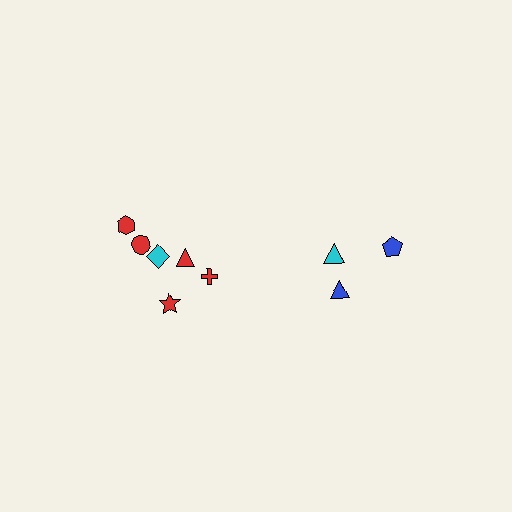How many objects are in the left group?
There are 6 objects.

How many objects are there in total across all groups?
There are 9 objects.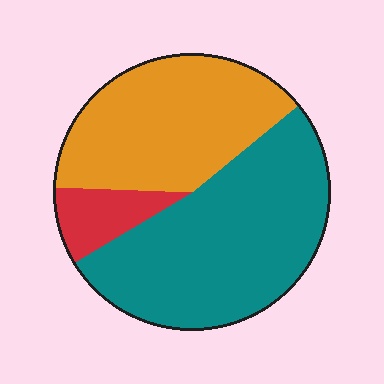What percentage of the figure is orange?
Orange takes up between a quarter and a half of the figure.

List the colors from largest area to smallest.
From largest to smallest: teal, orange, red.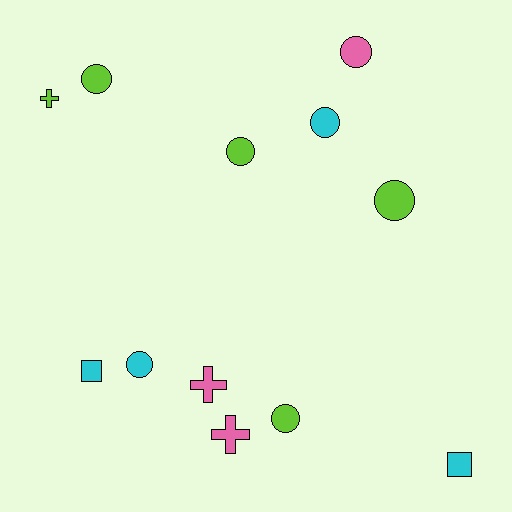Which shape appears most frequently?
Circle, with 7 objects.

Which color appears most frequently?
Lime, with 5 objects.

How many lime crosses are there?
There is 1 lime cross.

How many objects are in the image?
There are 12 objects.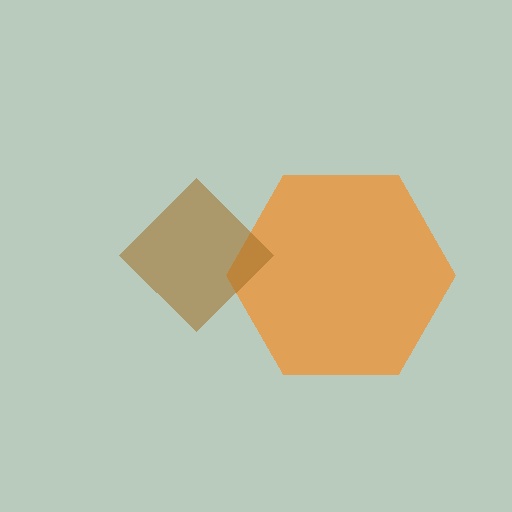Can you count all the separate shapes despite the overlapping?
Yes, there are 2 separate shapes.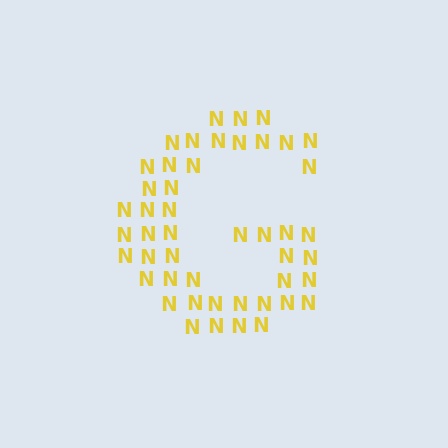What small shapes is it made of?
It is made of small letter N's.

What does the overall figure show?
The overall figure shows the letter G.